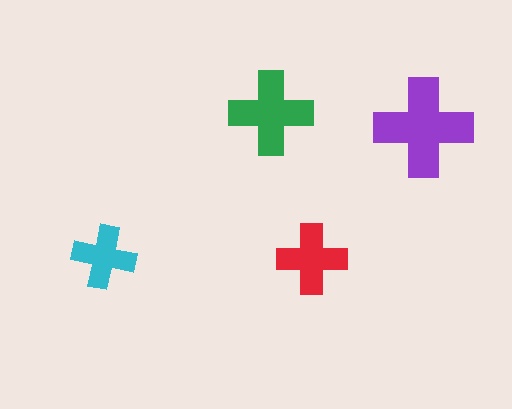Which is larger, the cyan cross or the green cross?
The green one.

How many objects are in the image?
There are 4 objects in the image.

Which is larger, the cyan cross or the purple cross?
The purple one.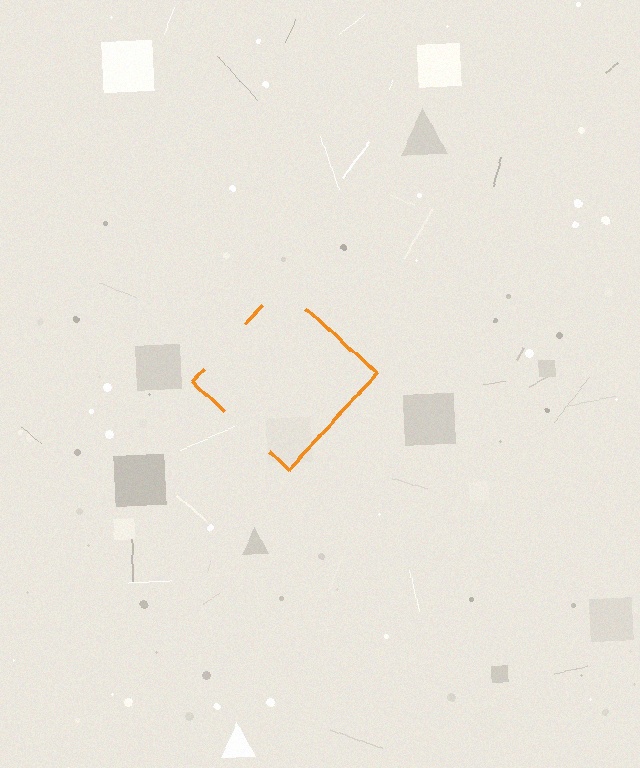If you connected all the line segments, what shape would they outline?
They would outline a diamond.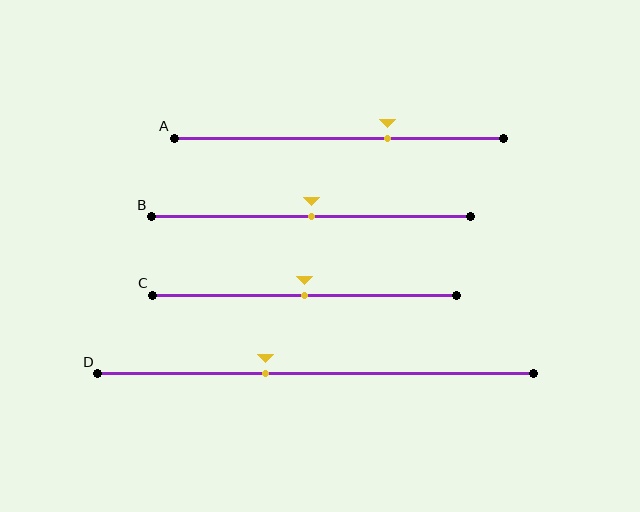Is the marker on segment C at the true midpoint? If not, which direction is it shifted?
Yes, the marker on segment C is at the true midpoint.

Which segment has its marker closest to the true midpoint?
Segment B has its marker closest to the true midpoint.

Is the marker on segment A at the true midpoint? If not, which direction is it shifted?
No, the marker on segment A is shifted to the right by about 15% of the segment length.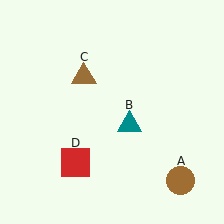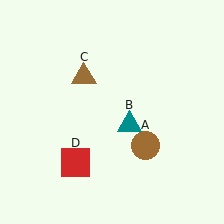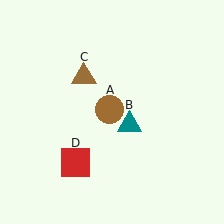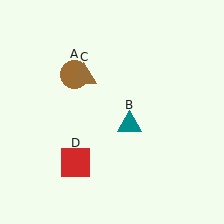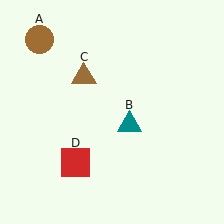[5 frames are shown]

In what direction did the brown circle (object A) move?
The brown circle (object A) moved up and to the left.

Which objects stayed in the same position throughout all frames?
Teal triangle (object B) and brown triangle (object C) and red square (object D) remained stationary.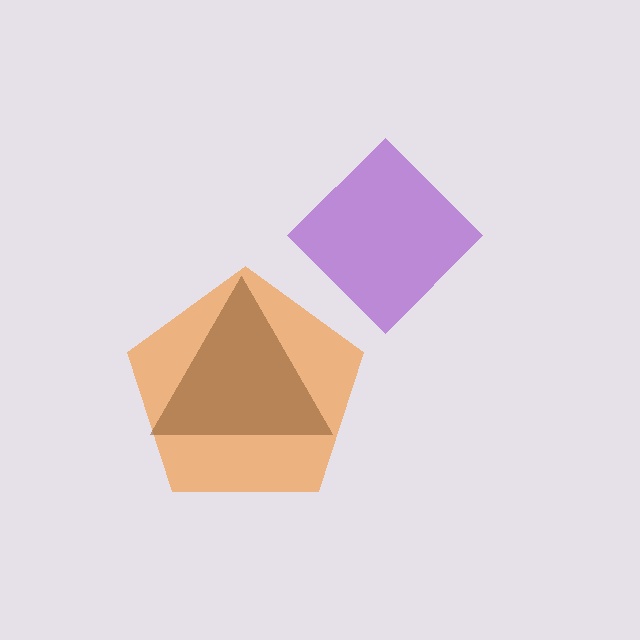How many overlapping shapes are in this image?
There are 3 overlapping shapes in the image.